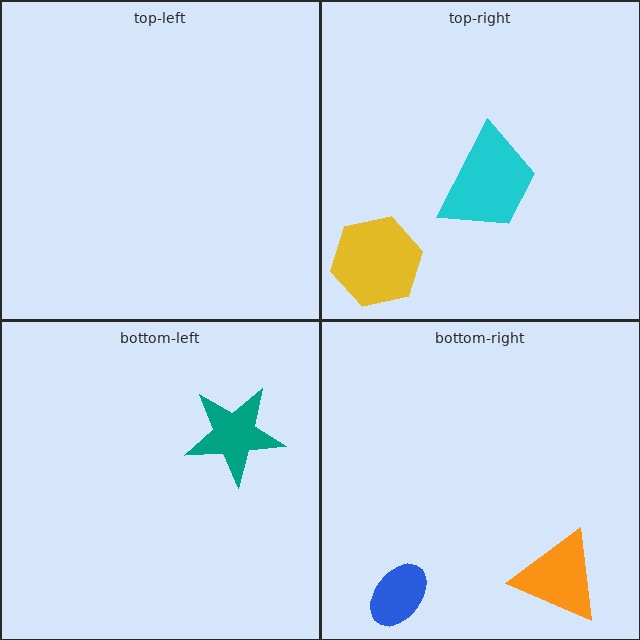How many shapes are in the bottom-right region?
2.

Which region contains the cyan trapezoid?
The top-right region.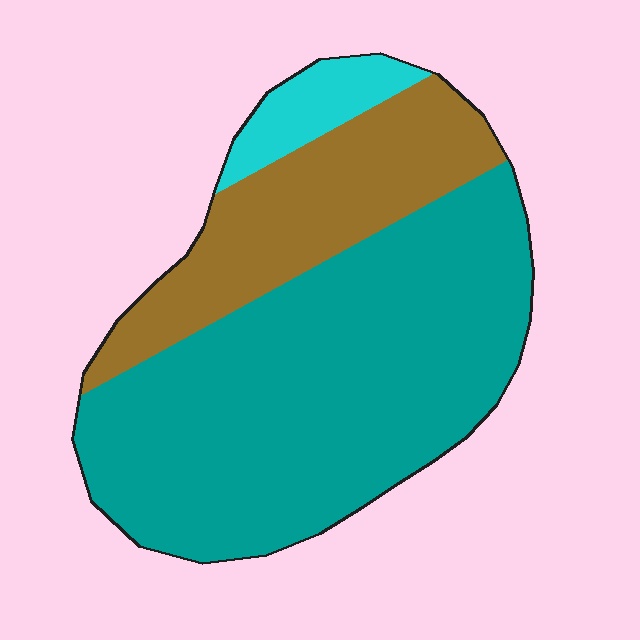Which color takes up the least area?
Cyan, at roughly 5%.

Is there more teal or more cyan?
Teal.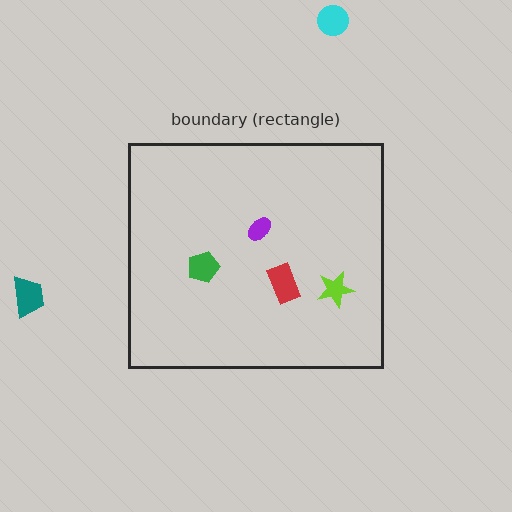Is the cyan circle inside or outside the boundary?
Outside.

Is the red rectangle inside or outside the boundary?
Inside.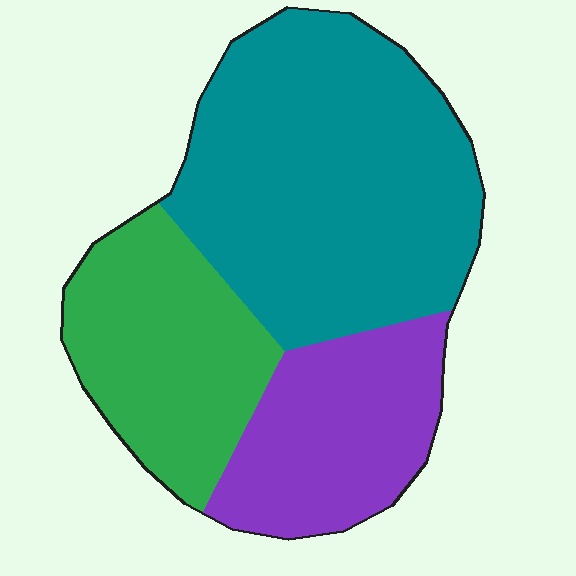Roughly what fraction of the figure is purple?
Purple covers roughly 25% of the figure.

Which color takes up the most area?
Teal, at roughly 50%.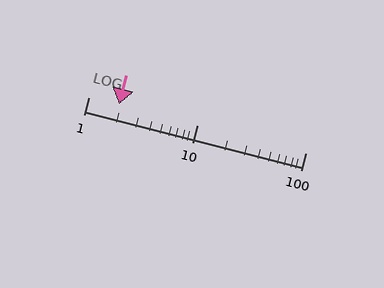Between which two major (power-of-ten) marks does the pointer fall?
The pointer is between 1 and 10.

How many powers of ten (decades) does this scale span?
The scale spans 2 decades, from 1 to 100.